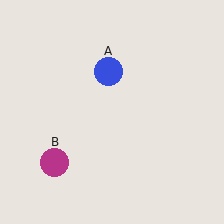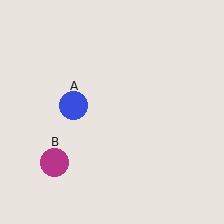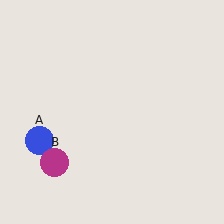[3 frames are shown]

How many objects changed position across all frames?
1 object changed position: blue circle (object A).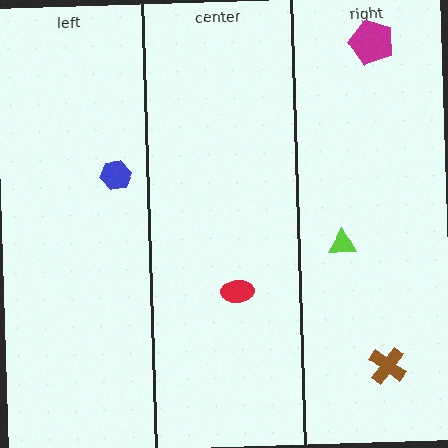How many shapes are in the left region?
1.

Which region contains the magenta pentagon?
The right region.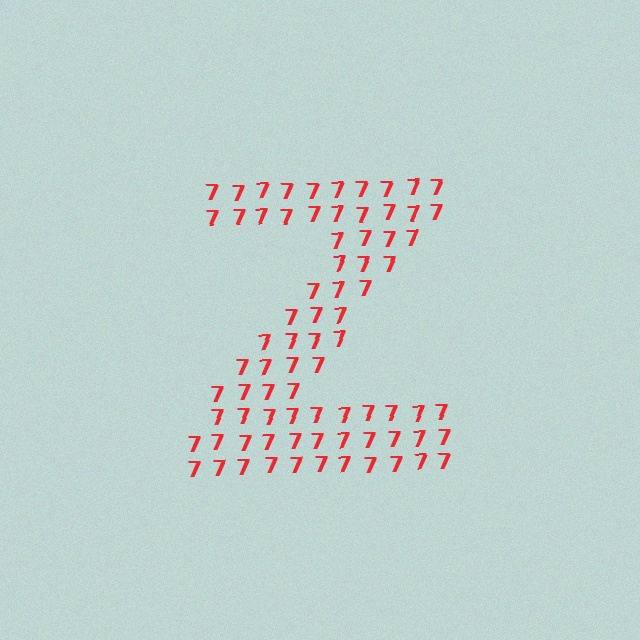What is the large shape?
The large shape is the letter Z.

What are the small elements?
The small elements are digit 7's.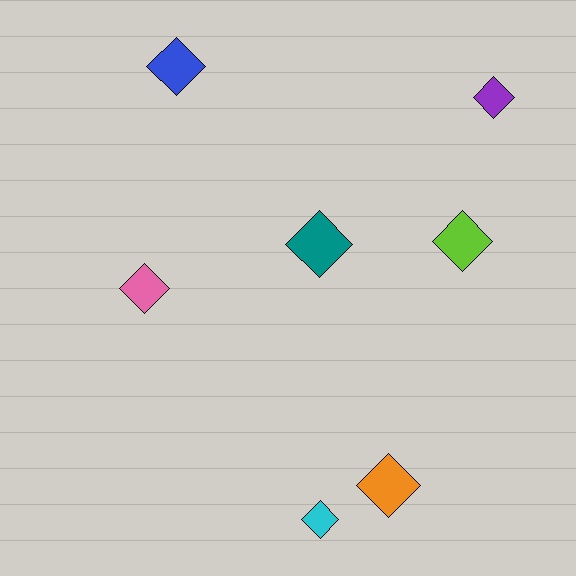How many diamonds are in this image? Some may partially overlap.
There are 7 diamonds.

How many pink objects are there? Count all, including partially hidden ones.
There is 1 pink object.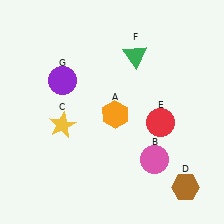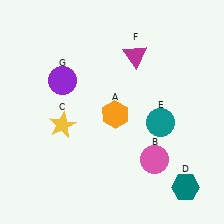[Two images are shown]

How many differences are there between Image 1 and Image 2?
There are 3 differences between the two images.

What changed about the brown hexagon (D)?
In Image 1, D is brown. In Image 2, it changed to teal.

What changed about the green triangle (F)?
In Image 1, F is green. In Image 2, it changed to magenta.